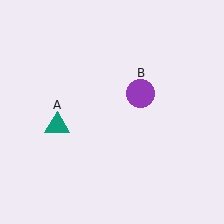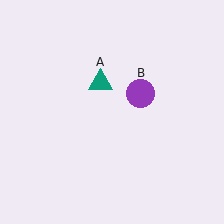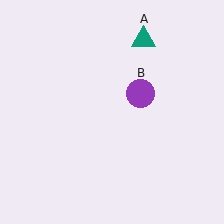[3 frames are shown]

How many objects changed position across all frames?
1 object changed position: teal triangle (object A).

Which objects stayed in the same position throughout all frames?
Purple circle (object B) remained stationary.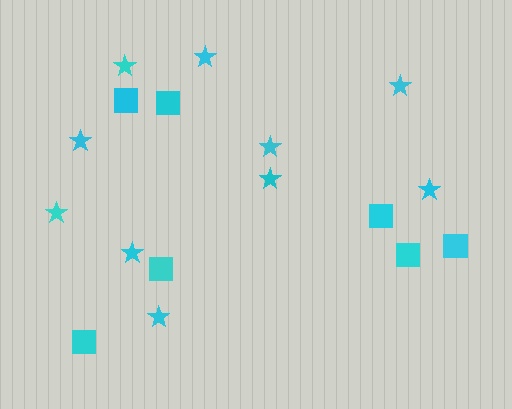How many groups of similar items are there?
There are 2 groups: one group of squares (7) and one group of stars (10).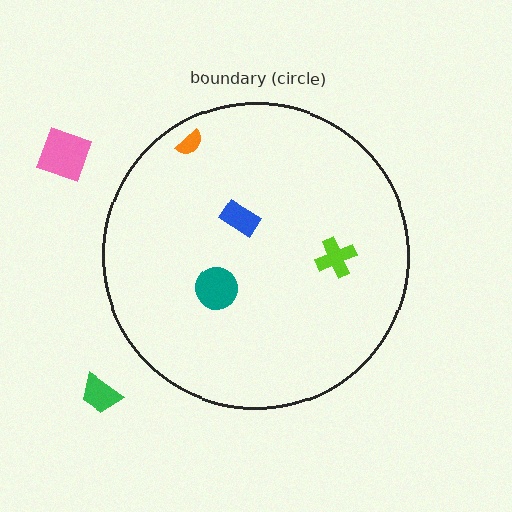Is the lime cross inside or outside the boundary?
Inside.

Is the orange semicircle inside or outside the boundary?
Inside.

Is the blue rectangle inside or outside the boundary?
Inside.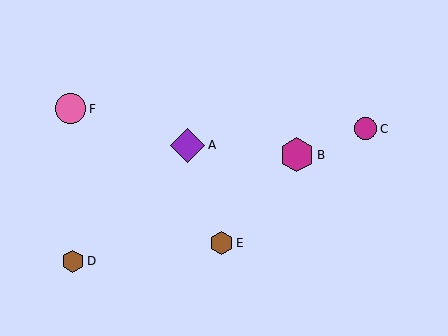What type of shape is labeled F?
Shape F is a pink circle.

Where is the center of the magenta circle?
The center of the magenta circle is at (365, 129).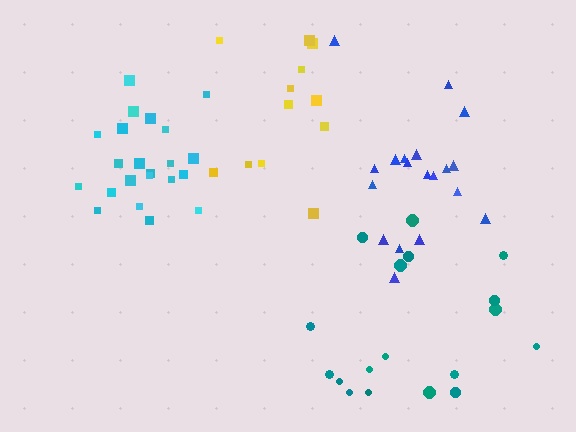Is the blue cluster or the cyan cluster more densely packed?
Cyan.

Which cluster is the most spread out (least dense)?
Teal.